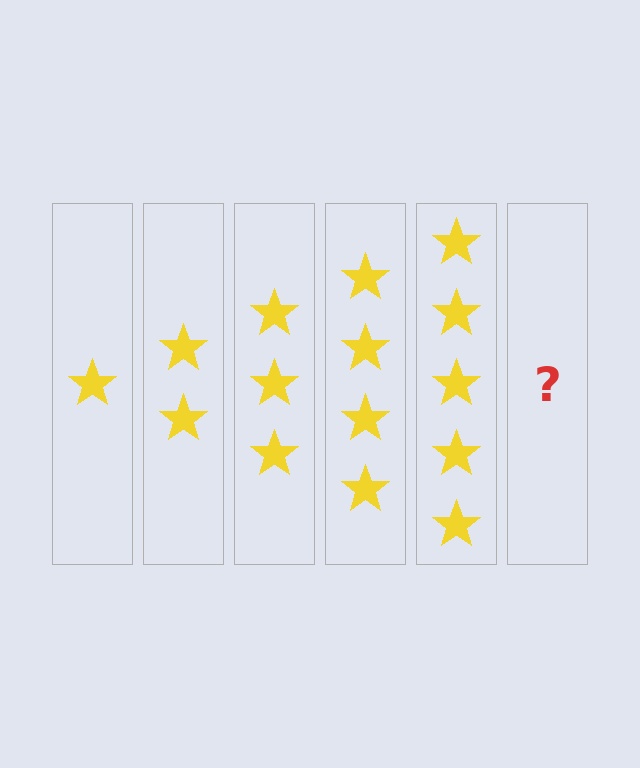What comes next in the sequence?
The next element should be 6 stars.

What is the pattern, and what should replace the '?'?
The pattern is that each step adds one more star. The '?' should be 6 stars.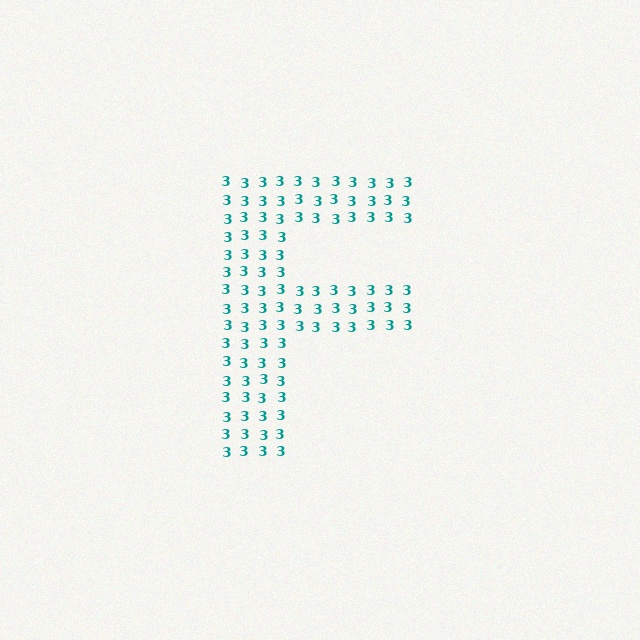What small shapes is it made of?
It is made of small digit 3's.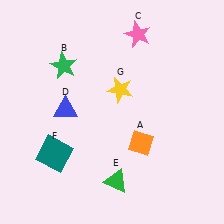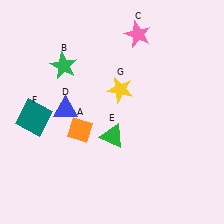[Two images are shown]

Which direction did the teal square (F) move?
The teal square (F) moved up.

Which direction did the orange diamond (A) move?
The orange diamond (A) moved left.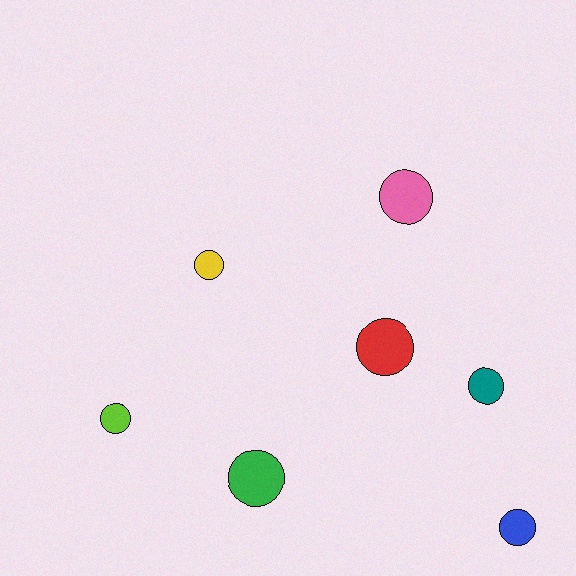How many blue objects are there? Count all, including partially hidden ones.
There is 1 blue object.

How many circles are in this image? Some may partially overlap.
There are 7 circles.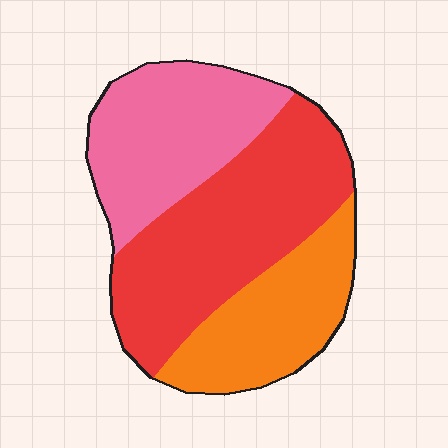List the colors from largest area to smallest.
From largest to smallest: red, pink, orange.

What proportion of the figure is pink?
Pink takes up between a quarter and a half of the figure.